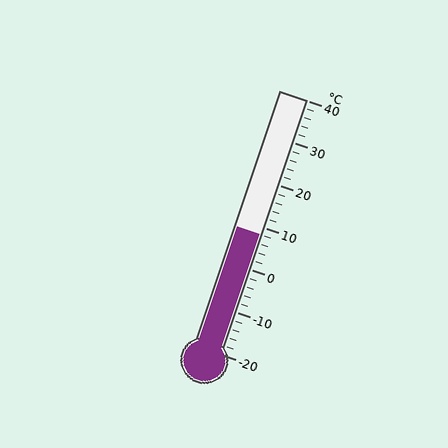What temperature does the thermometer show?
The thermometer shows approximately 8°C.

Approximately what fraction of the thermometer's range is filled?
The thermometer is filled to approximately 45% of its range.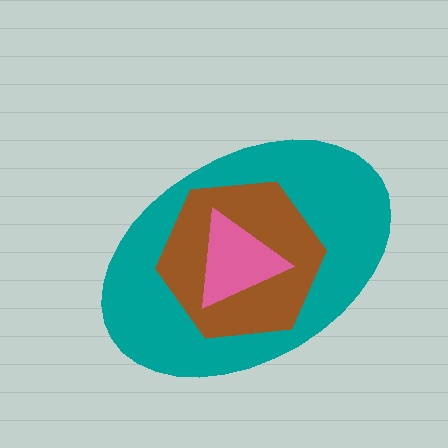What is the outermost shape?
The teal ellipse.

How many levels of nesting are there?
3.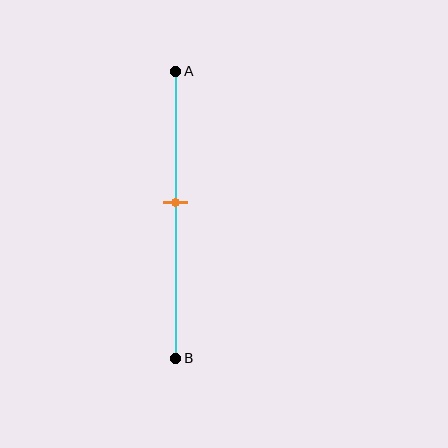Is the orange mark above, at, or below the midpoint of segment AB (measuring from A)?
The orange mark is above the midpoint of segment AB.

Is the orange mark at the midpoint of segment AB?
No, the mark is at about 45% from A, not at the 50% midpoint.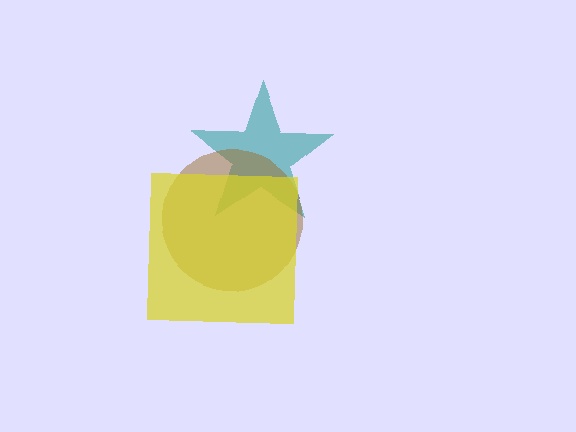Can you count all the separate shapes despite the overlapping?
Yes, there are 3 separate shapes.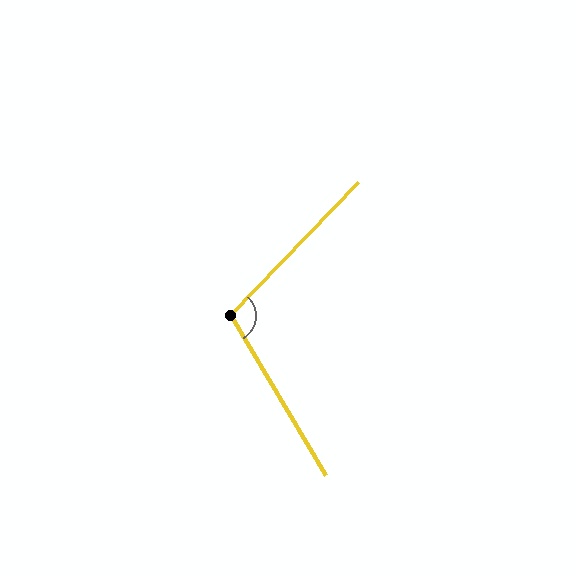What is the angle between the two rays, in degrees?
Approximately 105 degrees.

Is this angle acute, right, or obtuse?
It is obtuse.